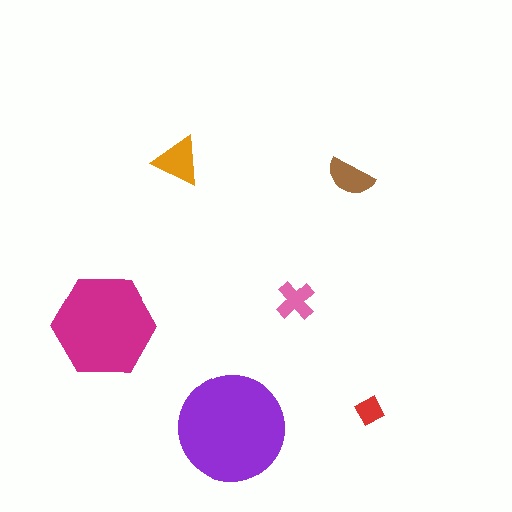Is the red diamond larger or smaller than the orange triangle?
Smaller.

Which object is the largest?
The purple circle.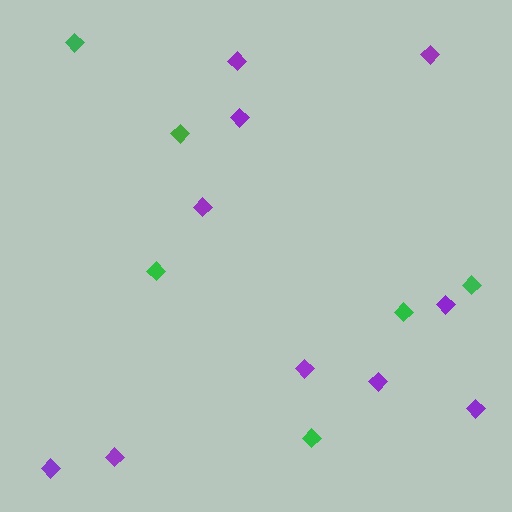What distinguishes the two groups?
There are 2 groups: one group of purple diamonds (10) and one group of green diamonds (6).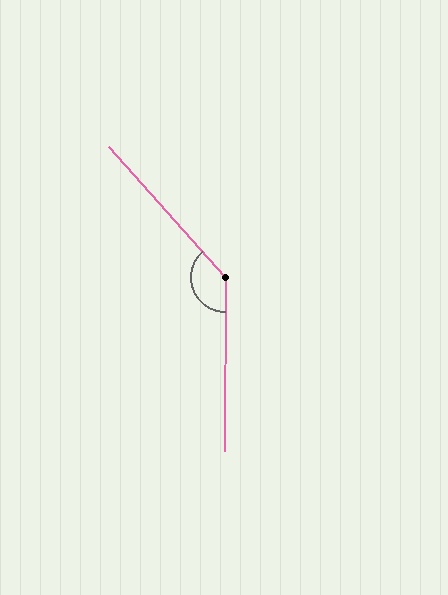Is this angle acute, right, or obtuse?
It is obtuse.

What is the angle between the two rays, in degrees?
Approximately 138 degrees.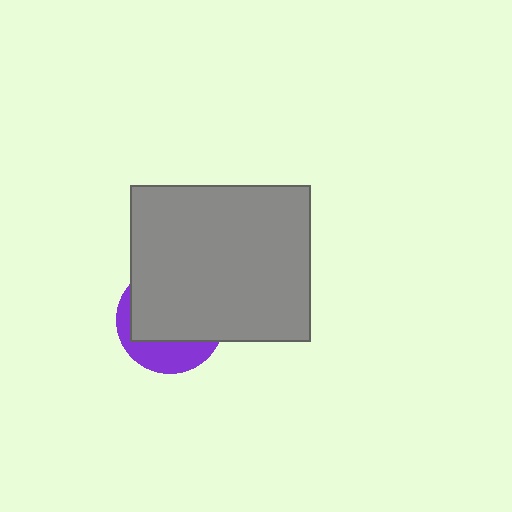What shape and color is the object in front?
The object in front is a gray rectangle.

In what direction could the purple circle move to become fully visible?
The purple circle could move down. That would shift it out from behind the gray rectangle entirely.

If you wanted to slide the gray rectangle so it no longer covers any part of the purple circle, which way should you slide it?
Slide it up — that is the most direct way to separate the two shapes.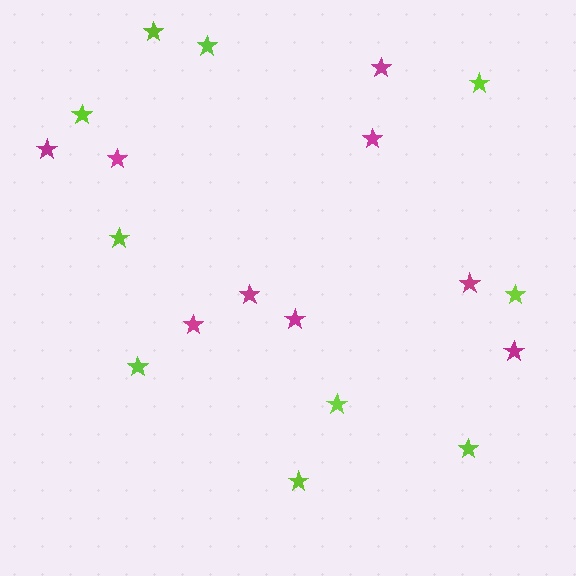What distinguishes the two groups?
There are 2 groups: one group of lime stars (10) and one group of magenta stars (9).